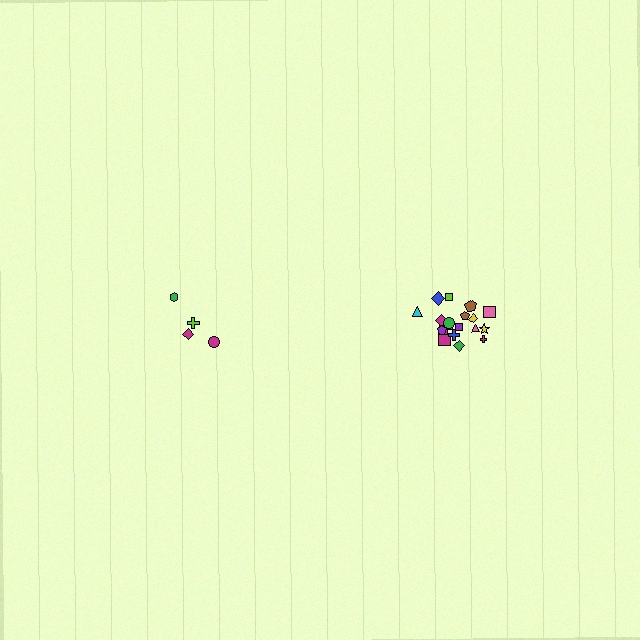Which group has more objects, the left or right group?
The right group.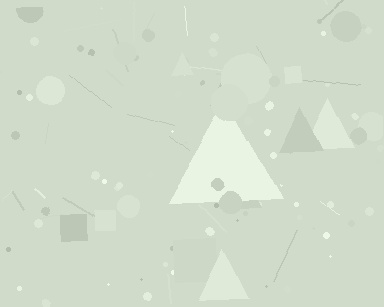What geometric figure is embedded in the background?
A triangle is embedded in the background.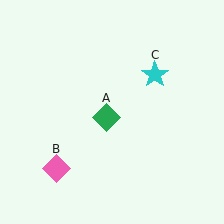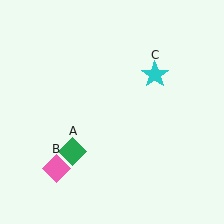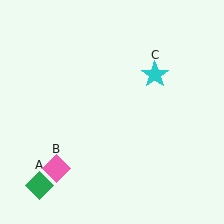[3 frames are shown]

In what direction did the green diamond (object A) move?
The green diamond (object A) moved down and to the left.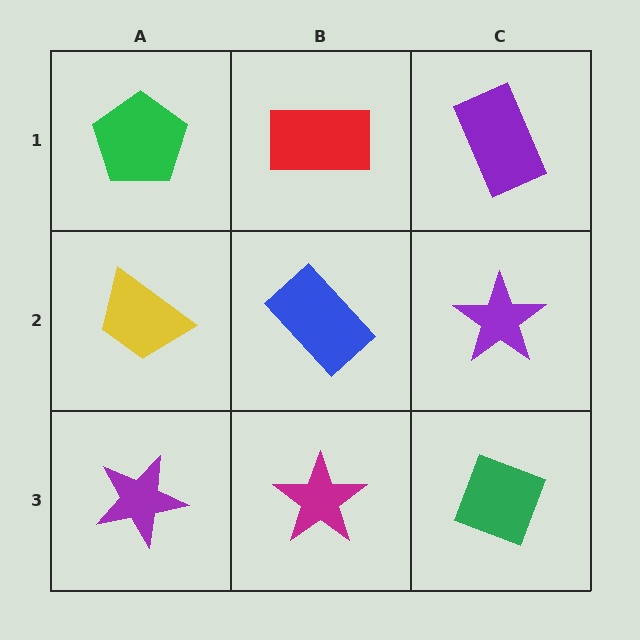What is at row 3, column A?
A purple star.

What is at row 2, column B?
A blue rectangle.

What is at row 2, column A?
A yellow trapezoid.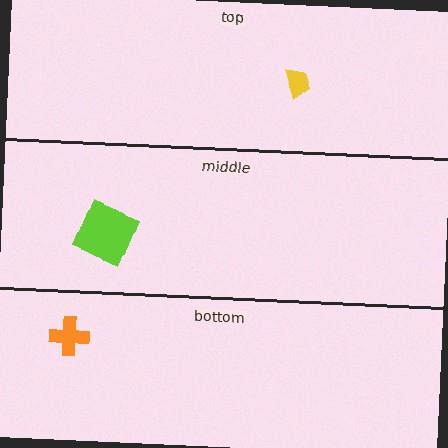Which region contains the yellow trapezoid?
The top region.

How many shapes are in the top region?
1.